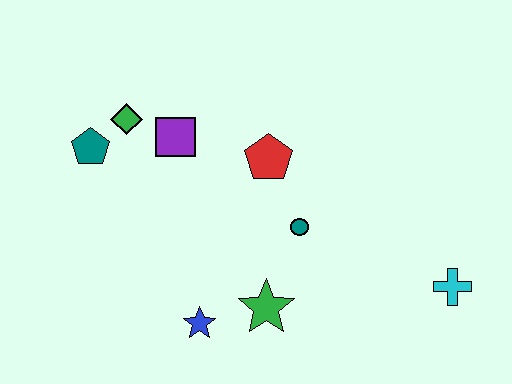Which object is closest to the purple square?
The green diamond is closest to the purple square.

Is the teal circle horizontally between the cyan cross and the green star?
Yes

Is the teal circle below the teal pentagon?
Yes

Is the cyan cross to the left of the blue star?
No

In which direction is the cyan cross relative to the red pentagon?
The cyan cross is to the right of the red pentagon.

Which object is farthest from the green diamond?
The cyan cross is farthest from the green diamond.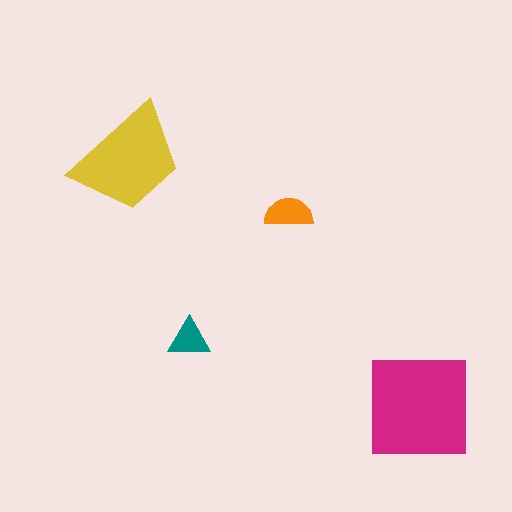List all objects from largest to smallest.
The magenta square, the yellow trapezoid, the orange semicircle, the teal triangle.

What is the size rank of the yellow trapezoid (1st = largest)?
2nd.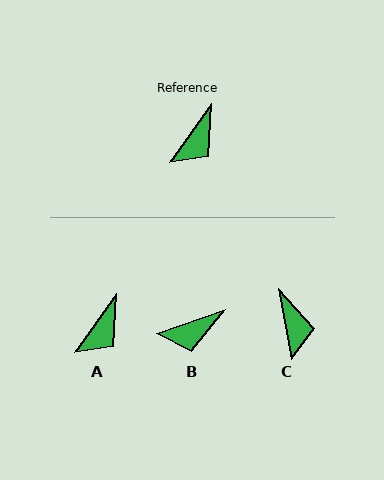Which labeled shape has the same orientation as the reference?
A.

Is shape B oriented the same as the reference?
No, it is off by about 35 degrees.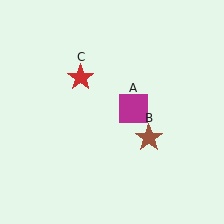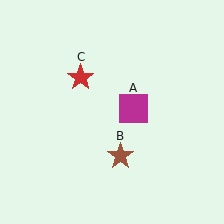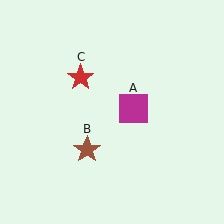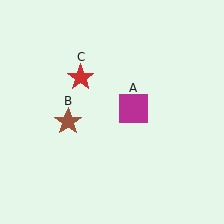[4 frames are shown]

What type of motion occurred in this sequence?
The brown star (object B) rotated clockwise around the center of the scene.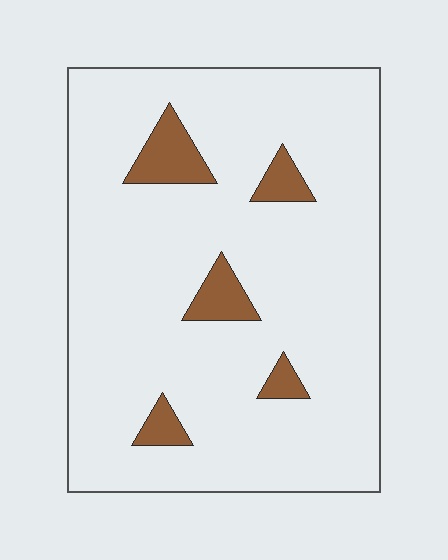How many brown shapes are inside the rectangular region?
5.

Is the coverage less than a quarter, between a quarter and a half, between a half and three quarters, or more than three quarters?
Less than a quarter.